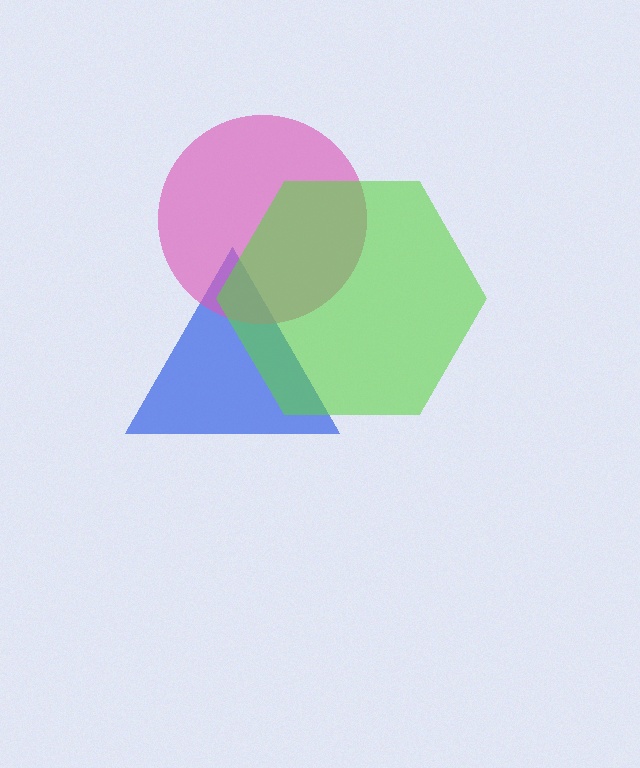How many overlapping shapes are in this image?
There are 3 overlapping shapes in the image.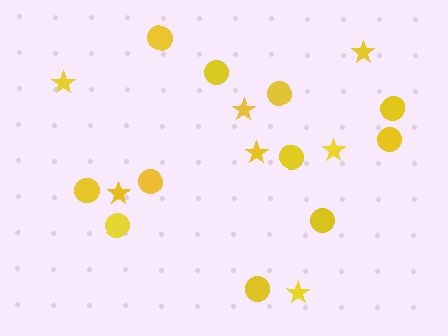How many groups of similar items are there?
There are 2 groups: one group of stars (7) and one group of circles (11).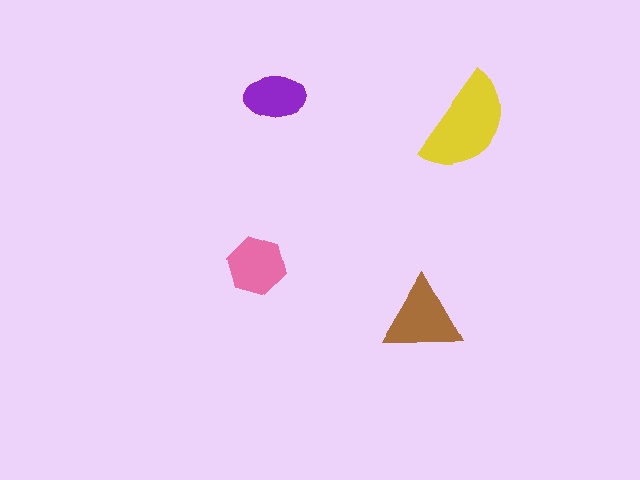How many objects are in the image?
There are 4 objects in the image.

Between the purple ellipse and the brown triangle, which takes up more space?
The brown triangle.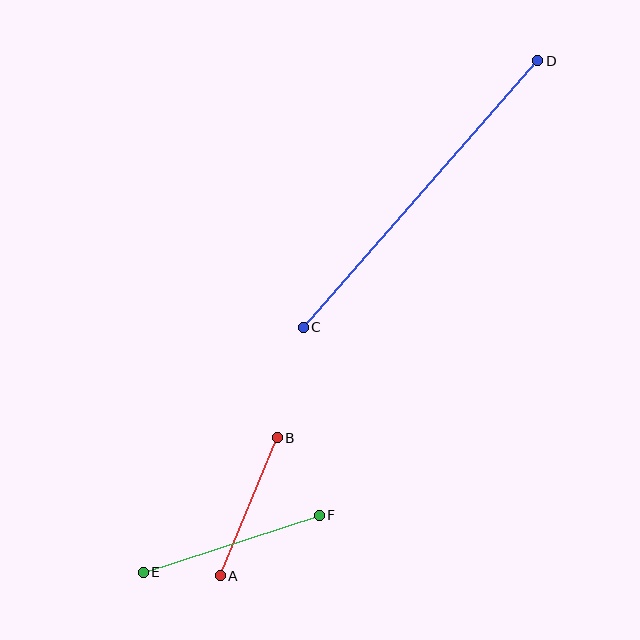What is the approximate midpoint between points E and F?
The midpoint is at approximately (231, 544) pixels.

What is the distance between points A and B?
The distance is approximately 150 pixels.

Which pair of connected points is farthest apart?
Points C and D are farthest apart.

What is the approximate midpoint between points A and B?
The midpoint is at approximately (249, 507) pixels.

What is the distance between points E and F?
The distance is approximately 185 pixels.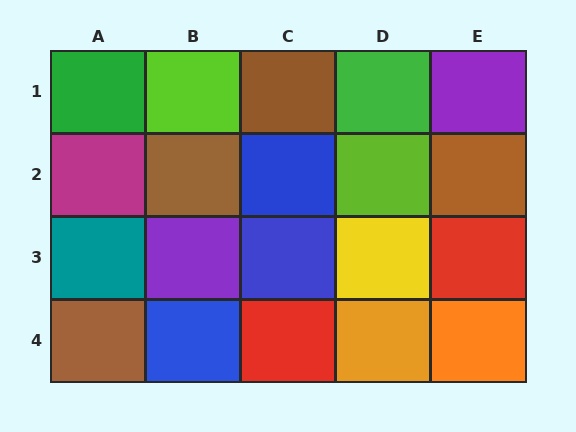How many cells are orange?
2 cells are orange.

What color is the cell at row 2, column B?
Brown.